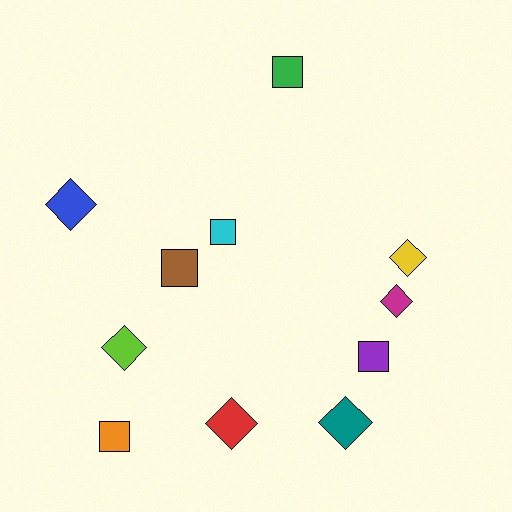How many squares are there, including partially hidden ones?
There are 5 squares.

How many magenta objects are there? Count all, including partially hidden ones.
There is 1 magenta object.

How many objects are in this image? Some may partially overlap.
There are 11 objects.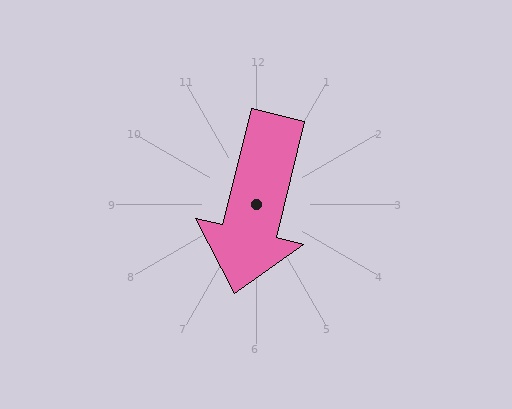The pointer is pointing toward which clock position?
Roughly 6 o'clock.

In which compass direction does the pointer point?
South.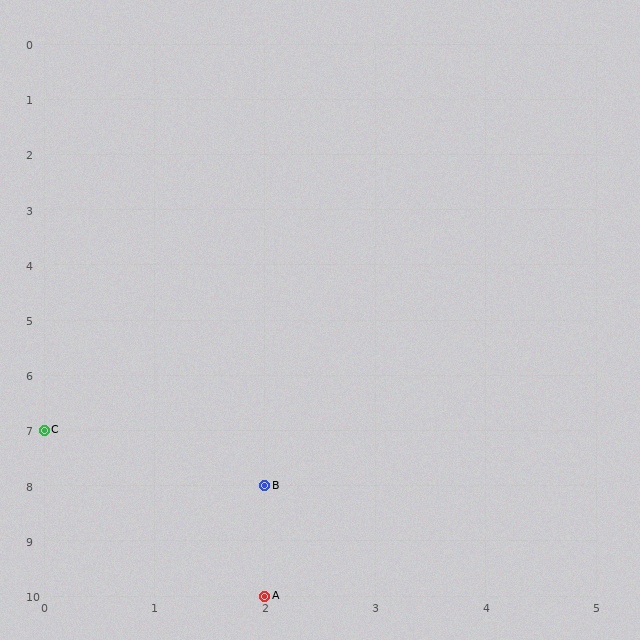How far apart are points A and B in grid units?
Points A and B are 2 rows apart.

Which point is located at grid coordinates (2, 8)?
Point B is at (2, 8).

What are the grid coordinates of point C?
Point C is at grid coordinates (0, 7).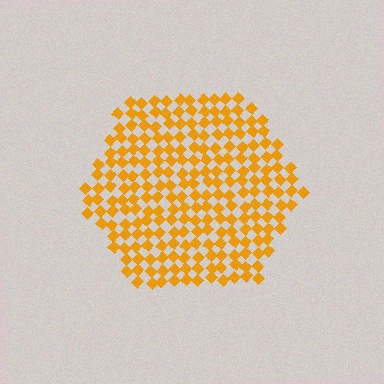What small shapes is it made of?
It is made of small diamonds.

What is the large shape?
The large shape is a hexagon.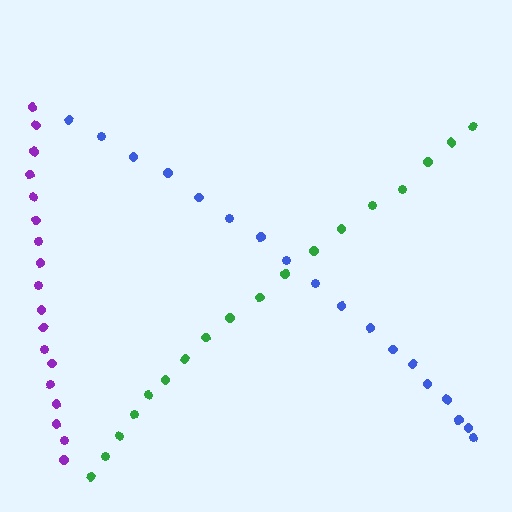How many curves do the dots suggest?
There are 3 distinct paths.